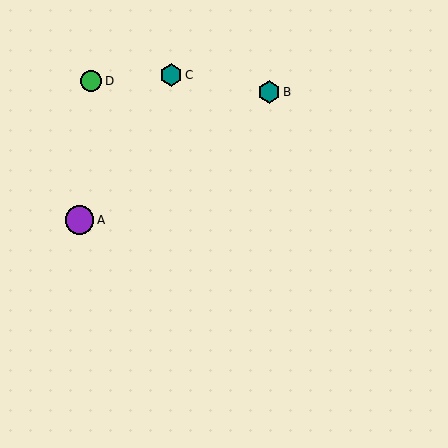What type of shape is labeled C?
Shape C is a teal hexagon.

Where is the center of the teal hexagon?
The center of the teal hexagon is at (171, 75).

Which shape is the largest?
The purple circle (labeled A) is the largest.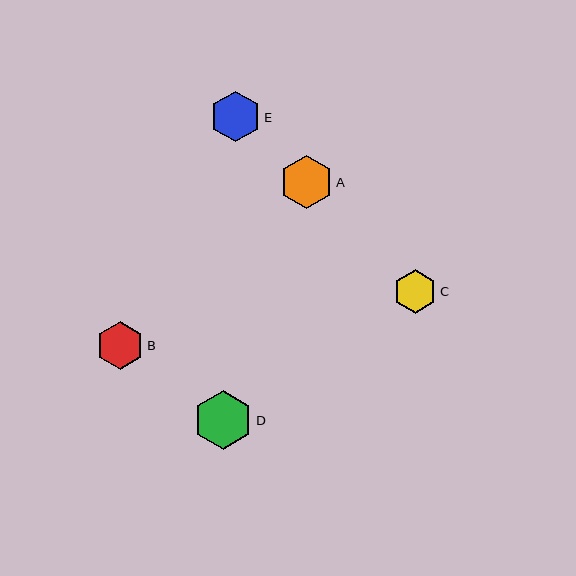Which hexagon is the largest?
Hexagon D is the largest with a size of approximately 59 pixels.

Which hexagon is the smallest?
Hexagon C is the smallest with a size of approximately 44 pixels.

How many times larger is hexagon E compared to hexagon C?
Hexagon E is approximately 1.2 times the size of hexagon C.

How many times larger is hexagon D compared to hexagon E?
Hexagon D is approximately 1.2 times the size of hexagon E.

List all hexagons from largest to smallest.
From largest to smallest: D, A, E, B, C.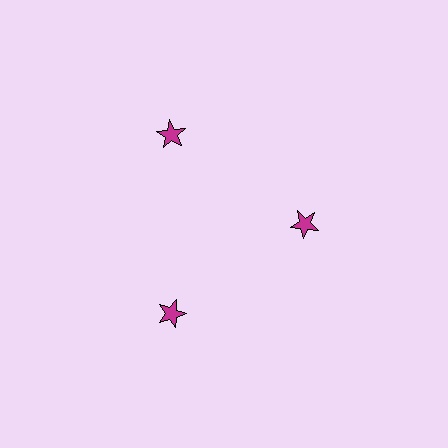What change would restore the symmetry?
The symmetry would be restored by moving it outward, back onto the ring so that all 3 stars sit at equal angles and equal distance from the center.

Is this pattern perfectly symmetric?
No. The 3 magenta stars are arranged in a ring, but one element near the 3 o'clock position is pulled inward toward the center, breaking the 3-fold rotational symmetry.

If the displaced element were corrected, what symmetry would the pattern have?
It would have 3-fold rotational symmetry — the pattern would map onto itself every 120 degrees.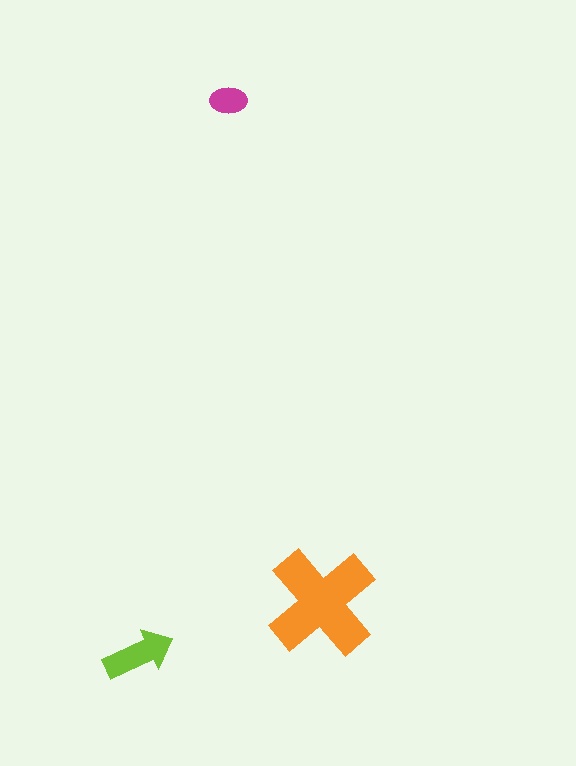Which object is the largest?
The orange cross.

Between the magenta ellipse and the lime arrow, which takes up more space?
The lime arrow.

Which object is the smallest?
The magenta ellipse.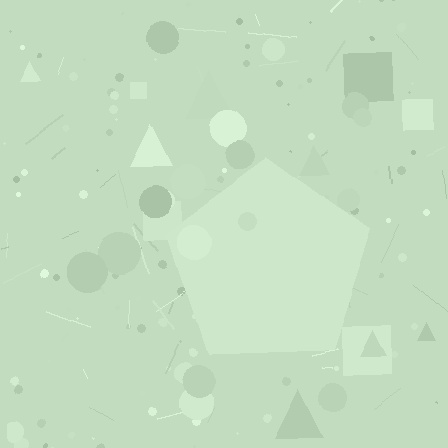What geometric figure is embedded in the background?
A pentagon is embedded in the background.